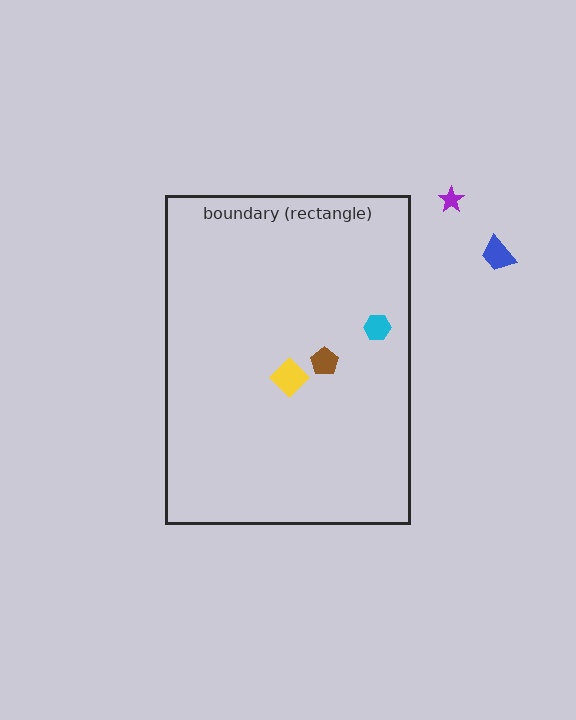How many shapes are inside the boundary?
3 inside, 2 outside.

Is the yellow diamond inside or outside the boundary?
Inside.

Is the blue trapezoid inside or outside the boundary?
Outside.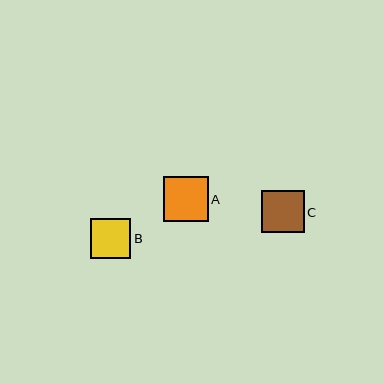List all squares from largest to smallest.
From largest to smallest: A, C, B.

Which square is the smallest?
Square B is the smallest with a size of approximately 40 pixels.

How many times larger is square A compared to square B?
Square A is approximately 1.1 times the size of square B.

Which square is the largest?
Square A is the largest with a size of approximately 45 pixels.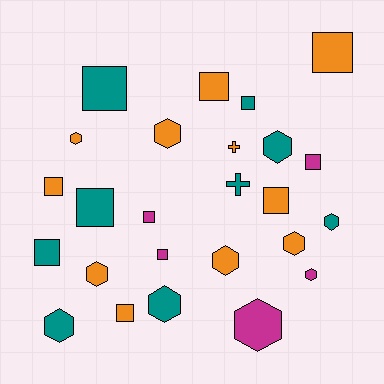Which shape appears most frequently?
Square, with 12 objects.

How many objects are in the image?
There are 25 objects.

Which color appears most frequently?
Orange, with 11 objects.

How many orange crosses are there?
There is 1 orange cross.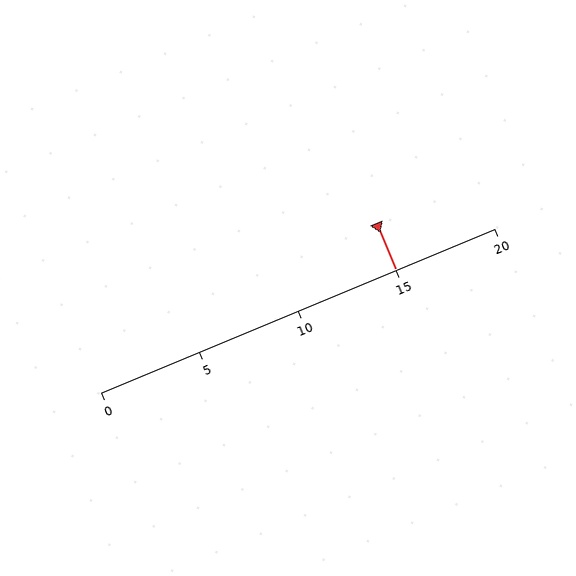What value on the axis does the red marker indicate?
The marker indicates approximately 15.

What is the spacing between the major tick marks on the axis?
The major ticks are spaced 5 apart.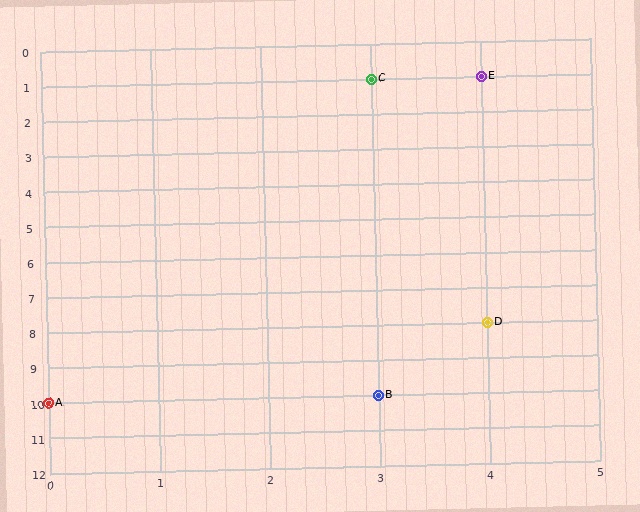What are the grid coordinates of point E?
Point E is at grid coordinates (4, 1).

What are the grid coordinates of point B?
Point B is at grid coordinates (3, 10).